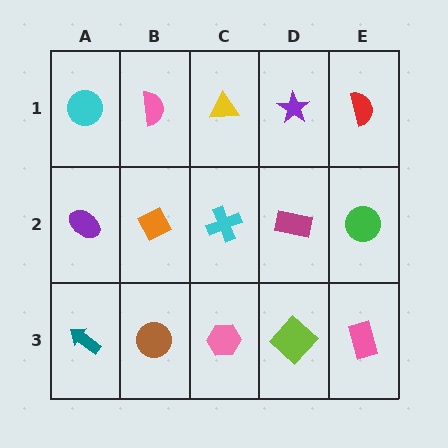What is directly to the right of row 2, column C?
A magenta rectangle.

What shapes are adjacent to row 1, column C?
A cyan cross (row 2, column C), a pink semicircle (row 1, column B), a purple star (row 1, column D).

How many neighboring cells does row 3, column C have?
3.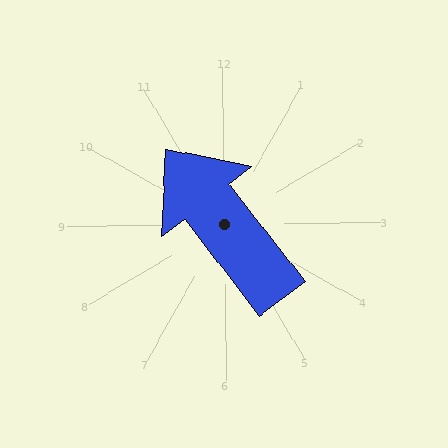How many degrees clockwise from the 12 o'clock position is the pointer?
Approximately 323 degrees.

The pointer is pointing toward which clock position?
Roughly 11 o'clock.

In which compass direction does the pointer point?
Northwest.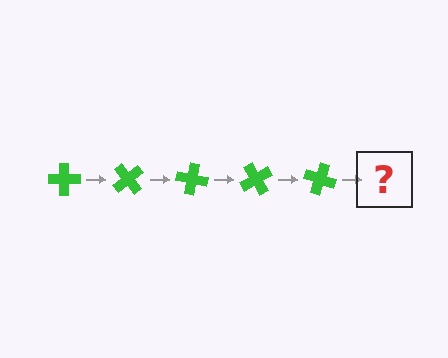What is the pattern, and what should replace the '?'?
The pattern is that the cross rotates 50 degrees each step. The '?' should be a green cross rotated 250 degrees.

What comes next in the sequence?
The next element should be a green cross rotated 250 degrees.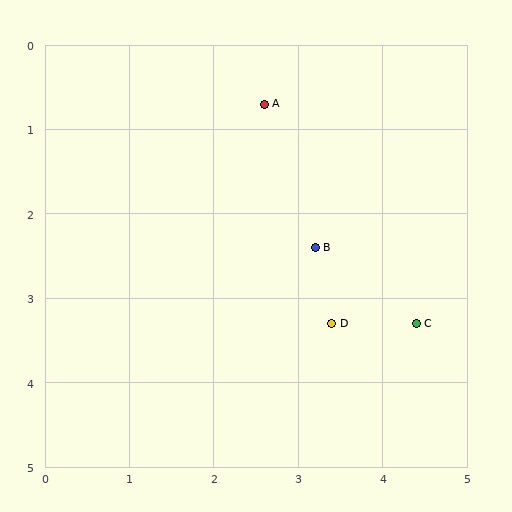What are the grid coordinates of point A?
Point A is at approximately (2.6, 0.7).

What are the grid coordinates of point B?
Point B is at approximately (3.2, 2.4).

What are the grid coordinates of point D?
Point D is at approximately (3.4, 3.3).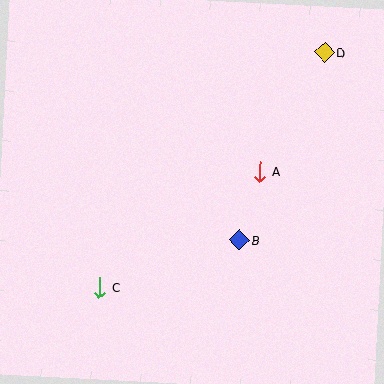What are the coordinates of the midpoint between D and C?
The midpoint between D and C is at (212, 170).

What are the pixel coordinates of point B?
Point B is at (239, 240).